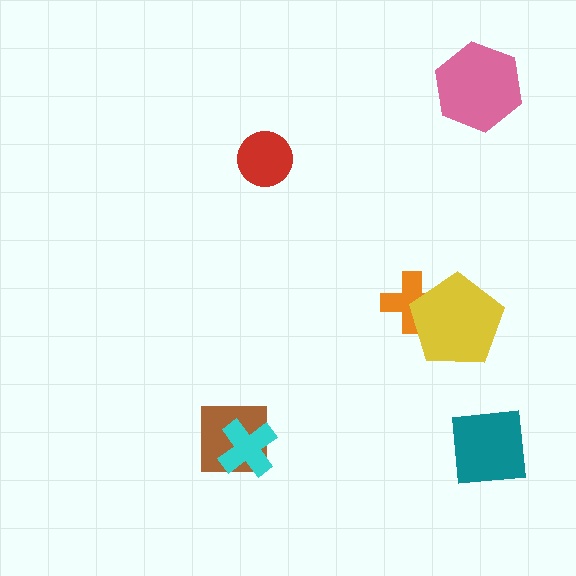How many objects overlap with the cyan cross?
1 object overlaps with the cyan cross.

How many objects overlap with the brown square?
1 object overlaps with the brown square.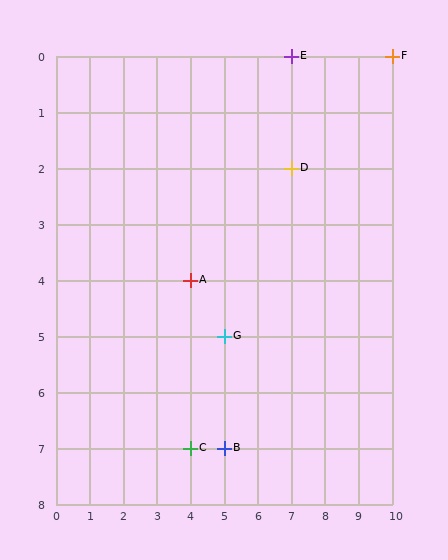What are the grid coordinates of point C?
Point C is at grid coordinates (4, 7).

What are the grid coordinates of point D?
Point D is at grid coordinates (7, 2).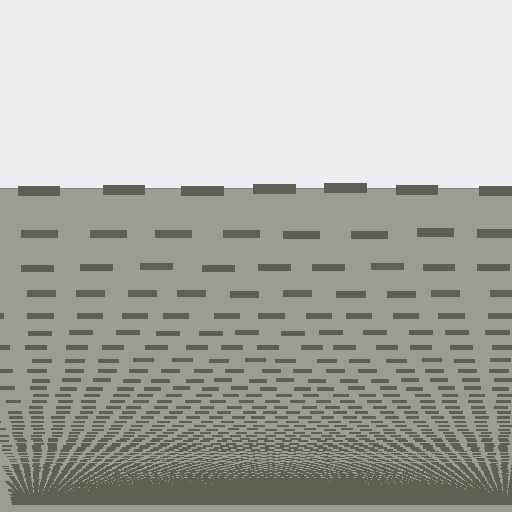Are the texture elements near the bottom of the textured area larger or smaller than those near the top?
Smaller. The gradient is inverted — elements near the bottom are smaller and denser.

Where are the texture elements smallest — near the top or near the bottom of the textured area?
Near the bottom.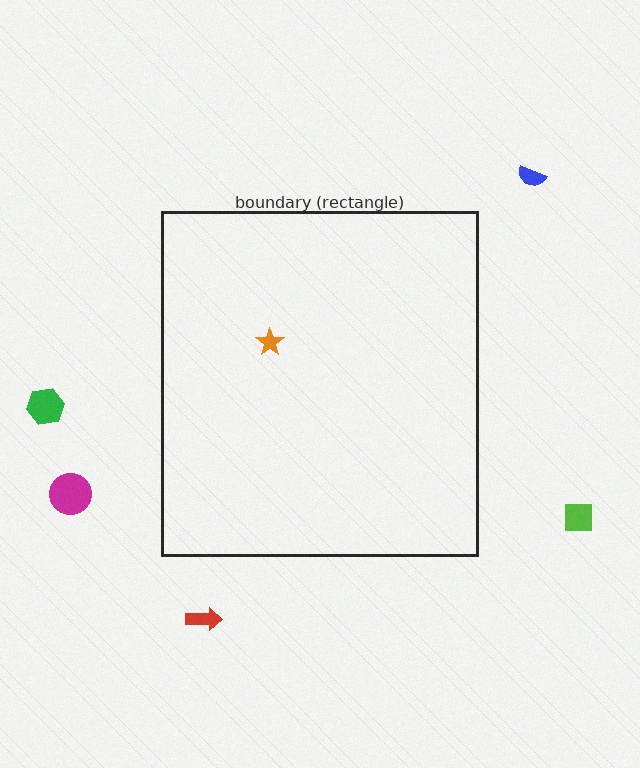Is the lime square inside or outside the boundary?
Outside.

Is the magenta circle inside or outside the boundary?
Outside.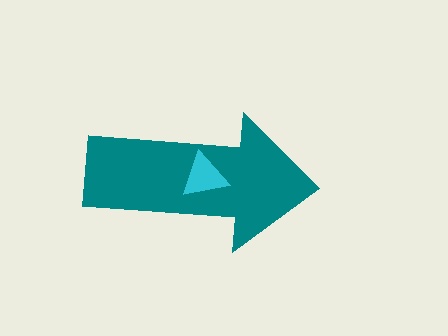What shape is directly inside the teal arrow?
The cyan triangle.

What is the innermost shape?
The cyan triangle.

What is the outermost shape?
The teal arrow.